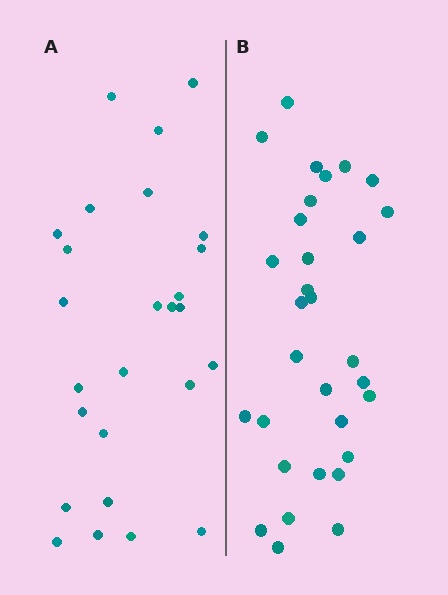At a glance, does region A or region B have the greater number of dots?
Region B (the right region) has more dots.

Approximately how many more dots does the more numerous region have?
Region B has about 5 more dots than region A.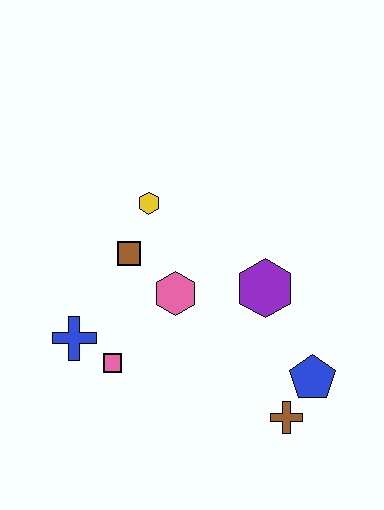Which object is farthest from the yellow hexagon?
The brown cross is farthest from the yellow hexagon.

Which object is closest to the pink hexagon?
The brown square is closest to the pink hexagon.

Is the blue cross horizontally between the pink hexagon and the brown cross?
No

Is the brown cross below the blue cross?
Yes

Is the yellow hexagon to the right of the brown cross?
No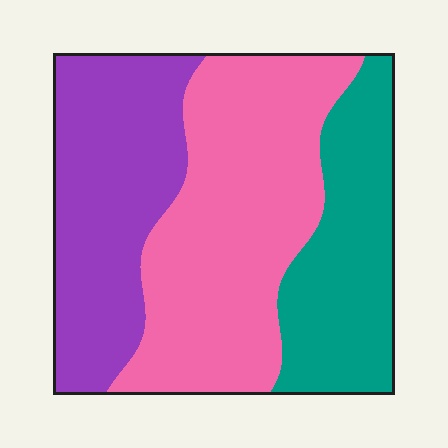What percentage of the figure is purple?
Purple covers about 30% of the figure.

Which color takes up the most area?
Pink, at roughly 45%.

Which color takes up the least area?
Teal, at roughly 25%.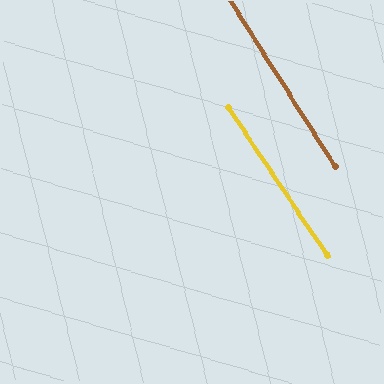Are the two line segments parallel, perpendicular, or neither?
Parallel — their directions differ by only 1.8°.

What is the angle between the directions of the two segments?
Approximately 2 degrees.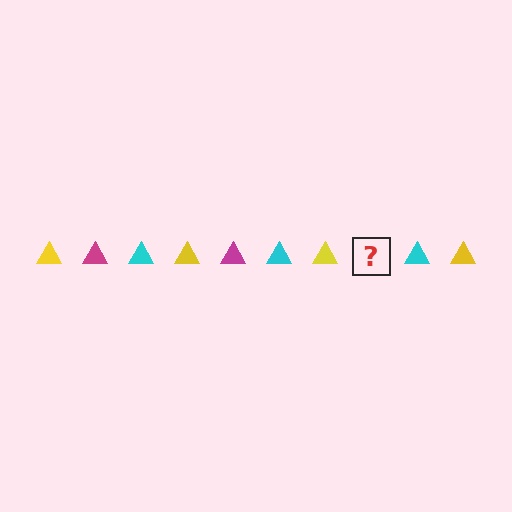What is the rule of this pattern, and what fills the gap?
The rule is that the pattern cycles through yellow, magenta, cyan triangles. The gap should be filled with a magenta triangle.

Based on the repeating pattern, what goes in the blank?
The blank should be a magenta triangle.